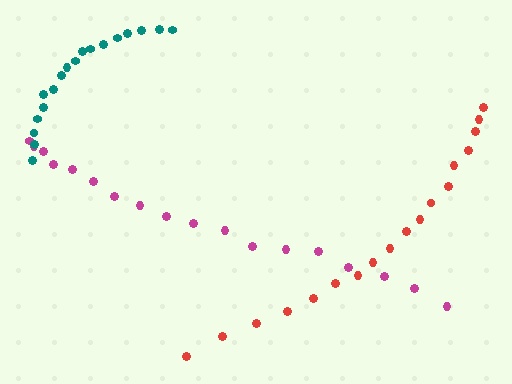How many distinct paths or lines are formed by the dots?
There are 3 distinct paths.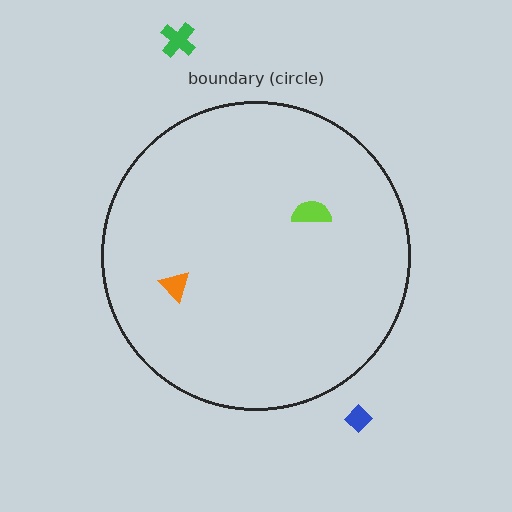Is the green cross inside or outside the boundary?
Outside.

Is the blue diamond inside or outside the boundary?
Outside.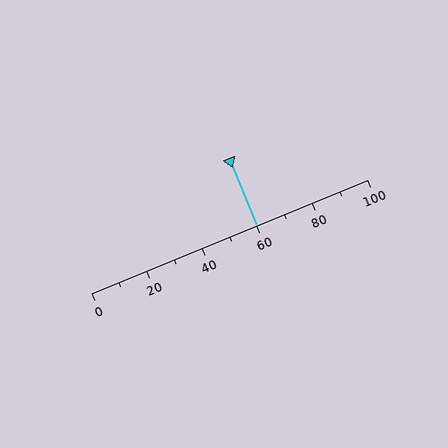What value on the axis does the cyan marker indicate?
The marker indicates approximately 60.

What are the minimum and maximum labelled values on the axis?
The axis runs from 0 to 100.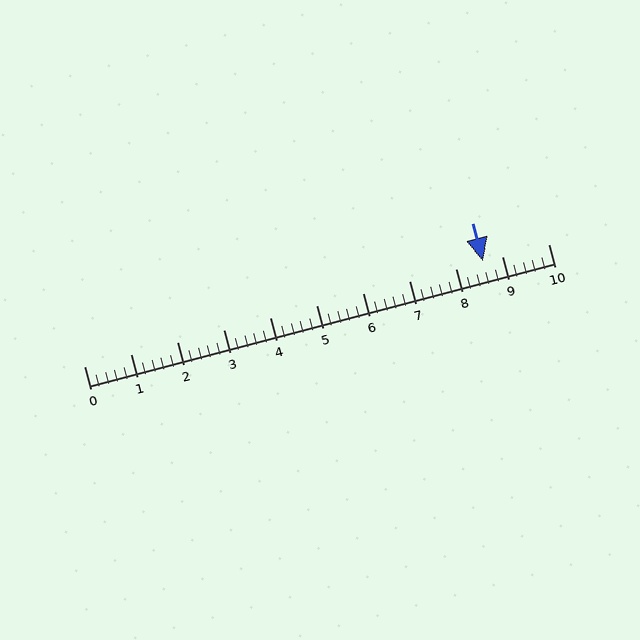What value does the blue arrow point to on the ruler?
The blue arrow points to approximately 8.6.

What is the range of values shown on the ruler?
The ruler shows values from 0 to 10.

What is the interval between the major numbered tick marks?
The major tick marks are spaced 1 units apart.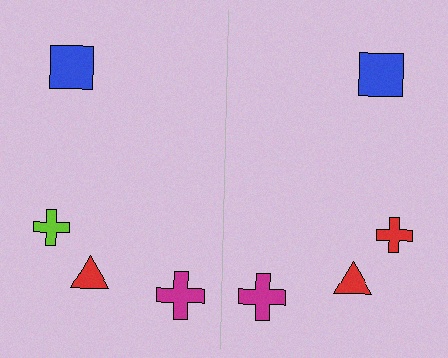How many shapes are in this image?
There are 8 shapes in this image.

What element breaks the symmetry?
The red cross on the right side breaks the symmetry — its mirror counterpart is lime.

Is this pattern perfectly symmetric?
No, the pattern is not perfectly symmetric. The red cross on the right side breaks the symmetry — its mirror counterpart is lime.